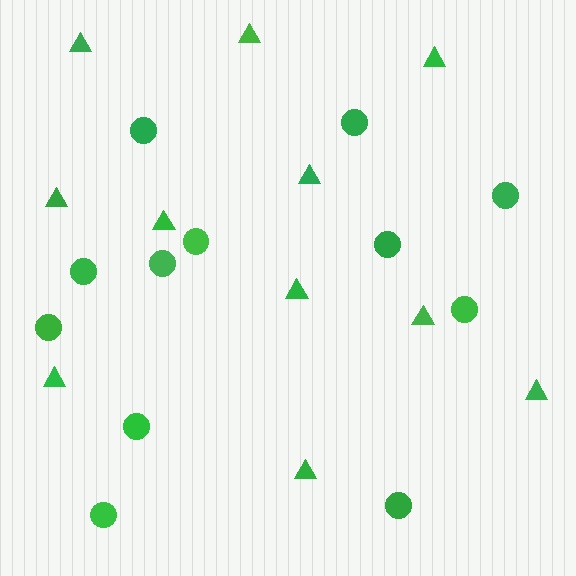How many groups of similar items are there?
There are 2 groups: one group of triangles (11) and one group of circles (12).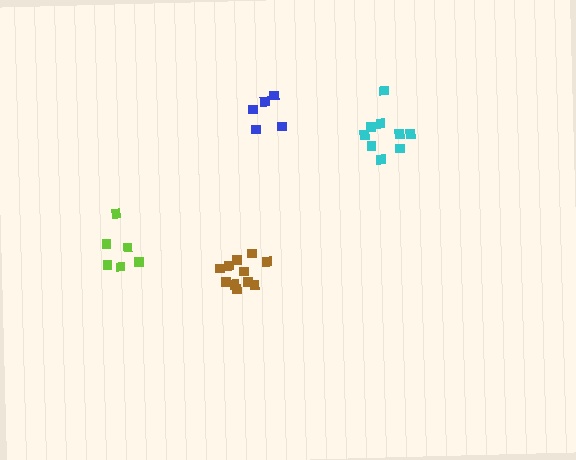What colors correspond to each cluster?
The clusters are colored: brown, lime, blue, cyan.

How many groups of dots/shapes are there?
There are 4 groups.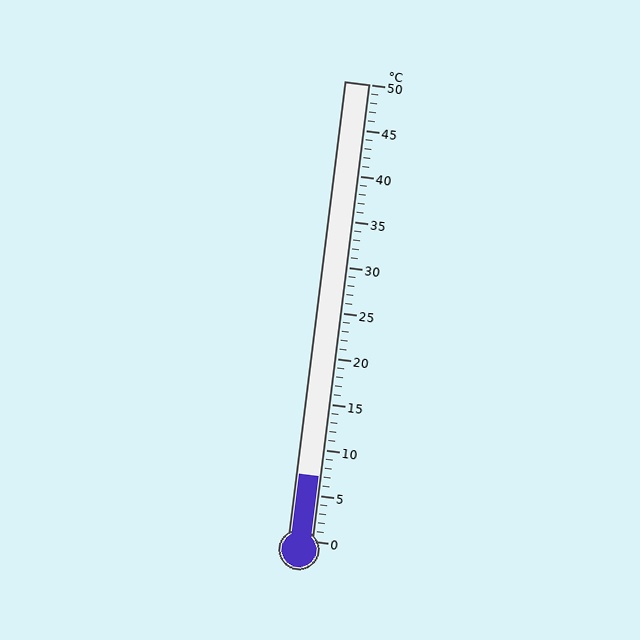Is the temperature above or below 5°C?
The temperature is above 5°C.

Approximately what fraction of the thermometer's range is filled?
The thermometer is filled to approximately 15% of its range.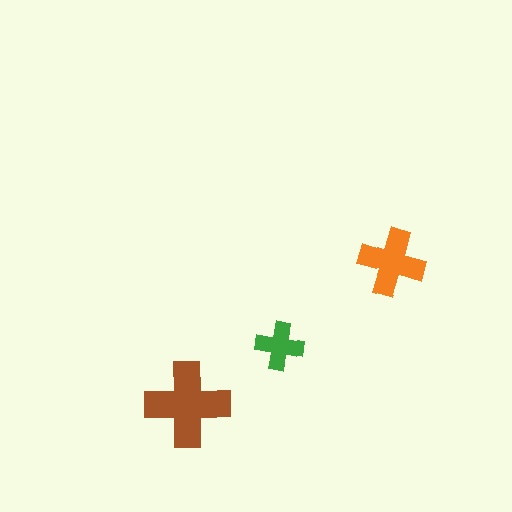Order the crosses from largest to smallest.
the brown one, the orange one, the green one.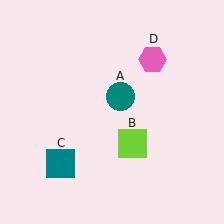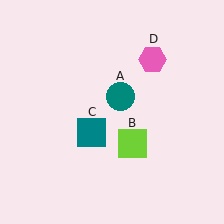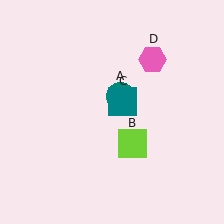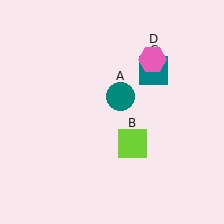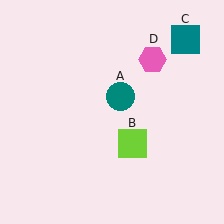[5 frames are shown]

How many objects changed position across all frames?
1 object changed position: teal square (object C).